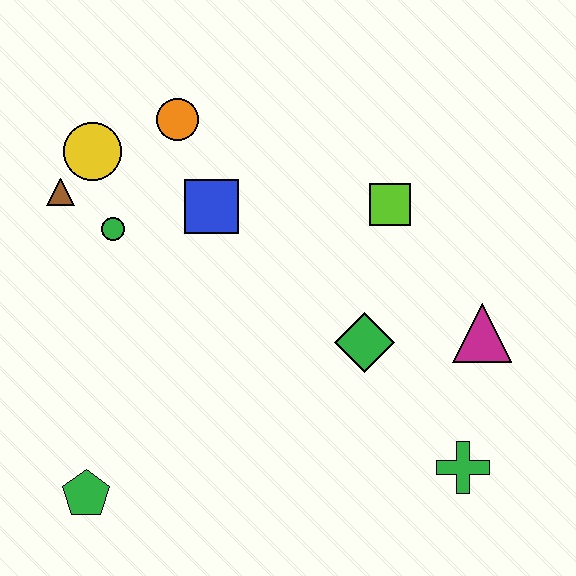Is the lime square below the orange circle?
Yes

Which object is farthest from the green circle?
The green cross is farthest from the green circle.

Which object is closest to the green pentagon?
The green circle is closest to the green pentagon.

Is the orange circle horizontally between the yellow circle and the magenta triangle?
Yes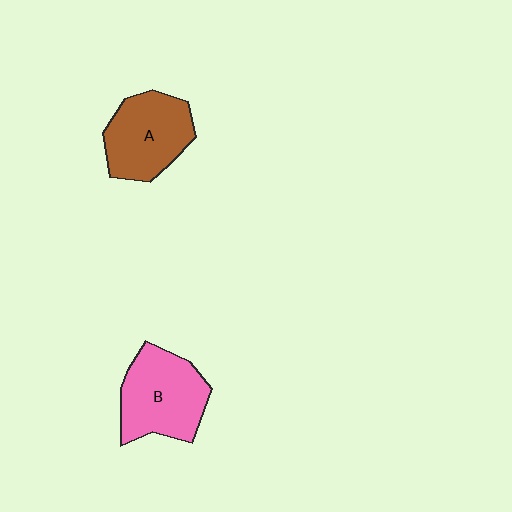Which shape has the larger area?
Shape B (pink).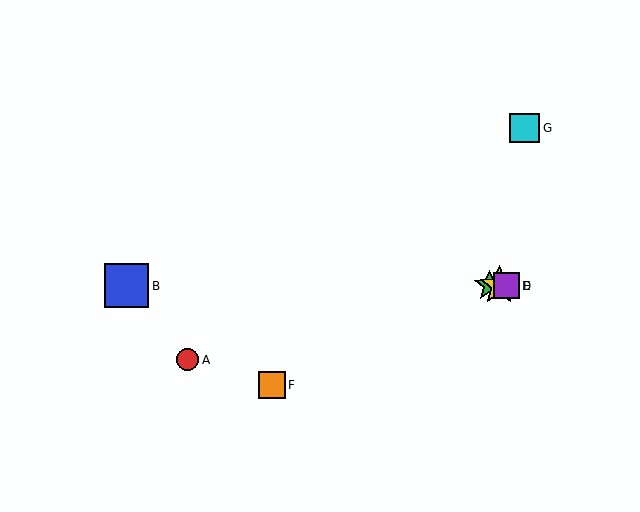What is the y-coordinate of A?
Object A is at y≈360.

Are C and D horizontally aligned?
Yes, both are at y≈286.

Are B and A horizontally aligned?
No, B is at y≈286 and A is at y≈360.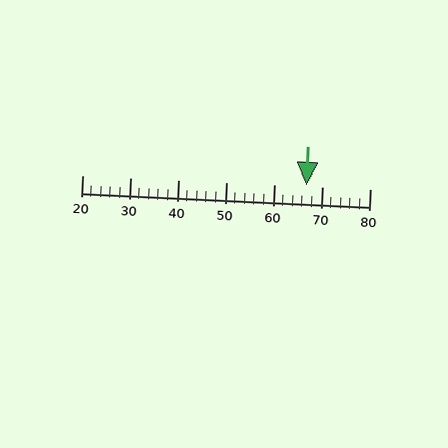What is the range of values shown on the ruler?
The ruler shows values from 20 to 80.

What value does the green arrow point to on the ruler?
The green arrow points to approximately 67.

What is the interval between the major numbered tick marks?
The major tick marks are spaced 10 units apart.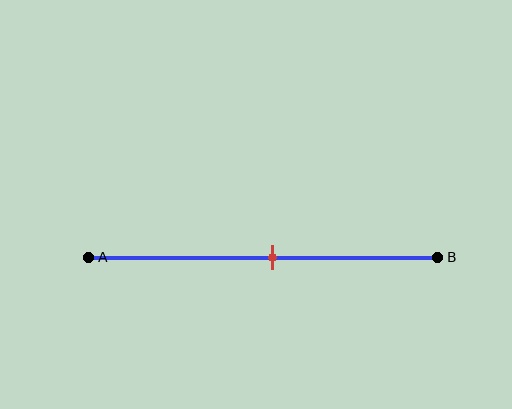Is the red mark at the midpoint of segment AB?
Yes, the mark is approximately at the midpoint.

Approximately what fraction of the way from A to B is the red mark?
The red mark is approximately 55% of the way from A to B.